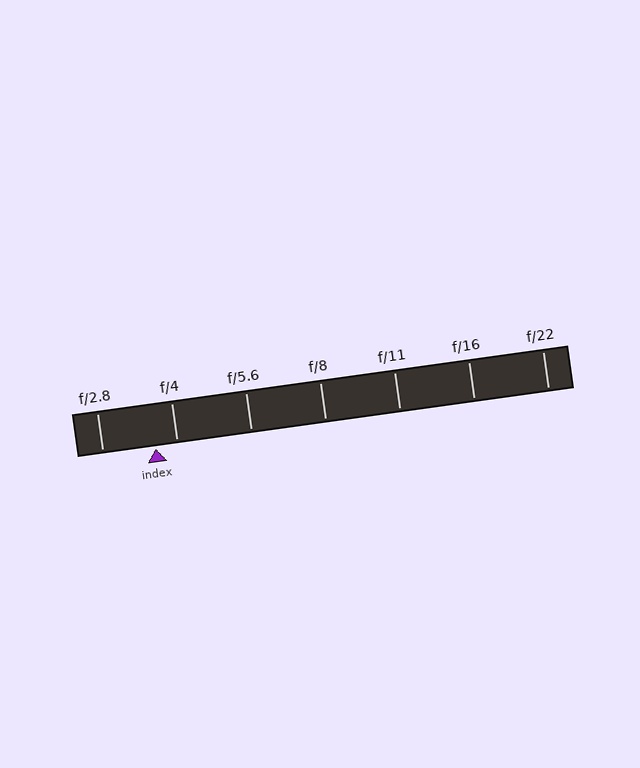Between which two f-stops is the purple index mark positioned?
The index mark is between f/2.8 and f/4.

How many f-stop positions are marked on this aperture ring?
There are 7 f-stop positions marked.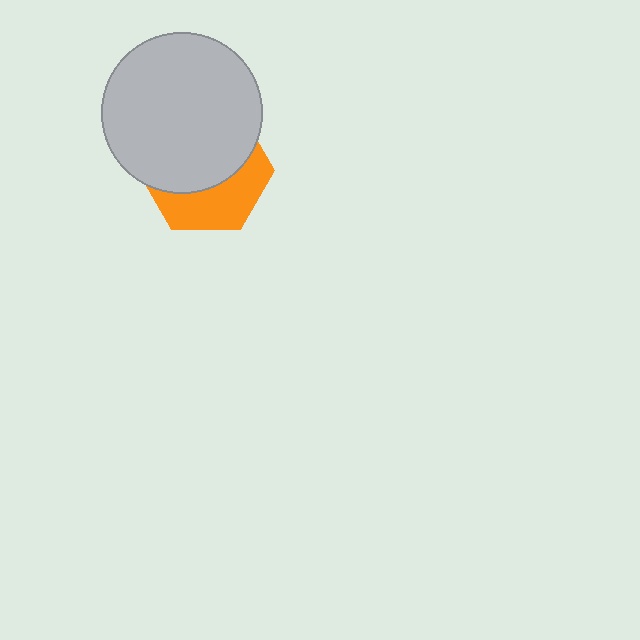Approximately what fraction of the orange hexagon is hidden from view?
Roughly 60% of the orange hexagon is hidden behind the light gray circle.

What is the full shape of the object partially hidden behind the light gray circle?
The partially hidden object is an orange hexagon.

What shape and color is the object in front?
The object in front is a light gray circle.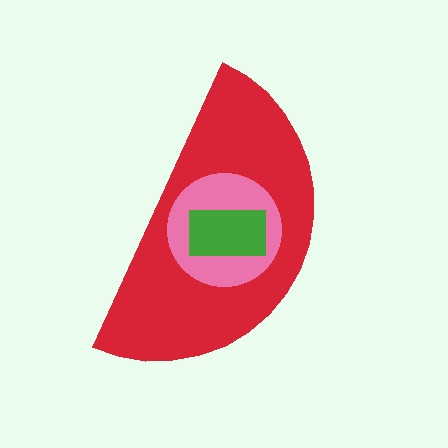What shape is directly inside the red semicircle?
The pink circle.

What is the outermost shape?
The red semicircle.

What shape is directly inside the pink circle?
The green rectangle.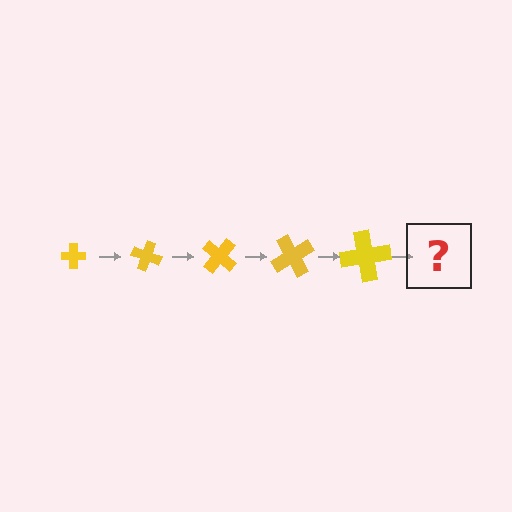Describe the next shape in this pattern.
It should be a cross, larger than the previous one and rotated 100 degrees from the start.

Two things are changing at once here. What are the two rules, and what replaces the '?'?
The two rules are that the cross grows larger each step and it rotates 20 degrees each step. The '?' should be a cross, larger than the previous one and rotated 100 degrees from the start.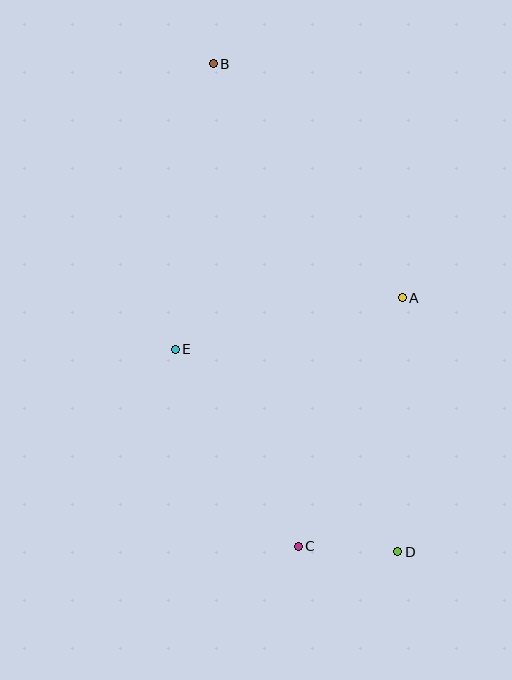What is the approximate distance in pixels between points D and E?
The distance between D and E is approximately 301 pixels.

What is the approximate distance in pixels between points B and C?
The distance between B and C is approximately 490 pixels.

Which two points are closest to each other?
Points C and D are closest to each other.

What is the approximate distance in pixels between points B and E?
The distance between B and E is approximately 288 pixels.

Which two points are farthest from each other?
Points B and D are farthest from each other.